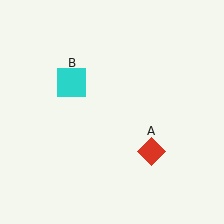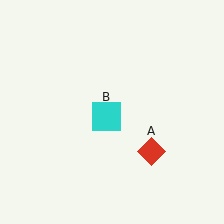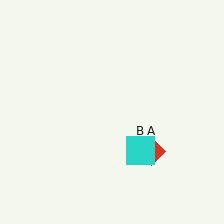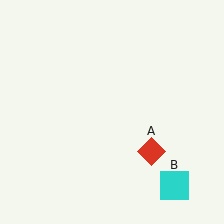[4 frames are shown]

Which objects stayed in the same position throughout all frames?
Red diamond (object A) remained stationary.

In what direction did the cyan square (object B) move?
The cyan square (object B) moved down and to the right.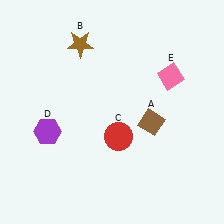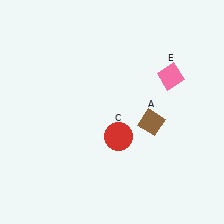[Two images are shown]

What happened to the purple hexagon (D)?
The purple hexagon (D) was removed in Image 2. It was in the bottom-left area of Image 1.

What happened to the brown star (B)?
The brown star (B) was removed in Image 2. It was in the top-left area of Image 1.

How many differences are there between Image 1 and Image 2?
There are 2 differences between the two images.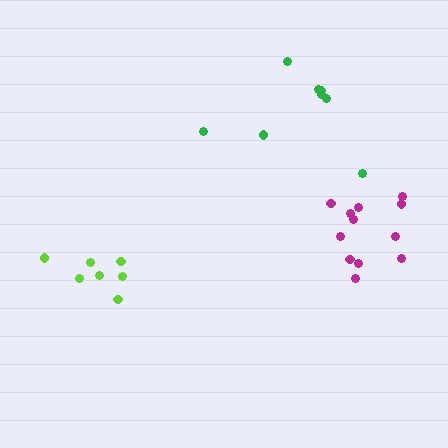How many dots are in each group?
Group 1: 8 dots, Group 2: 12 dots, Group 3: 7 dots (27 total).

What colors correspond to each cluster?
The clusters are colored: green, magenta, lime.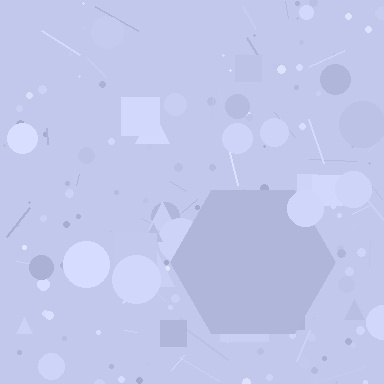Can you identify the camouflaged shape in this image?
The camouflaged shape is a hexagon.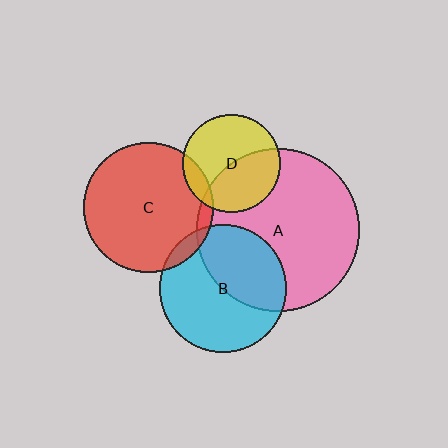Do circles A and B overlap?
Yes.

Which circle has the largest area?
Circle A (pink).